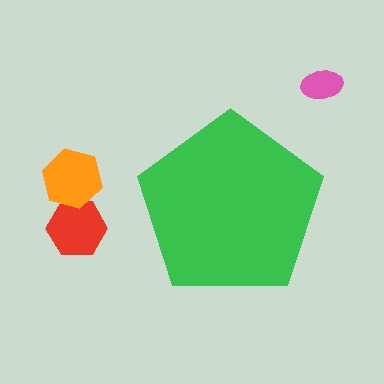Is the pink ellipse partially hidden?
No, the pink ellipse is fully visible.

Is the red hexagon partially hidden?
No, the red hexagon is fully visible.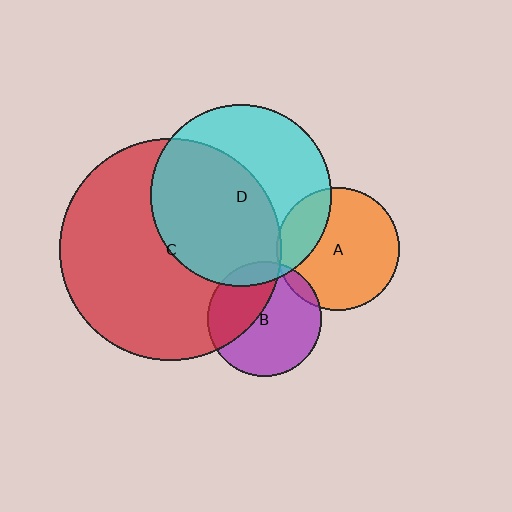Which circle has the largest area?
Circle C (red).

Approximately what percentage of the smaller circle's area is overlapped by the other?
Approximately 5%.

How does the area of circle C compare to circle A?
Approximately 3.3 times.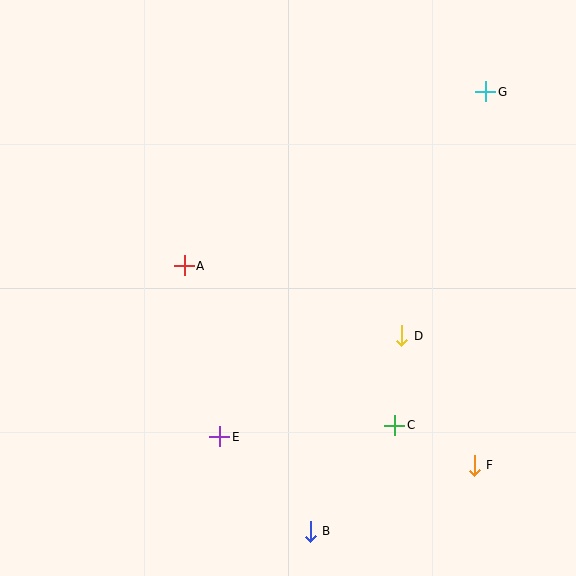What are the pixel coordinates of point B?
Point B is at (310, 531).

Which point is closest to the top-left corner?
Point A is closest to the top-left corner.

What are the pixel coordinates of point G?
Point G is at (485, 92).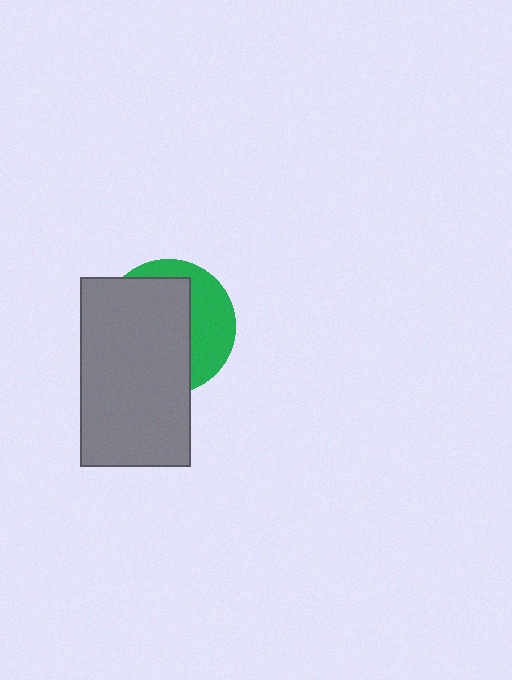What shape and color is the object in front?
The object in front is a gray rectangle.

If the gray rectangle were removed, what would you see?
You would see the complete green circle.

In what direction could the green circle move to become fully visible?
The green circle could move right. That would shift it out from behind the gray rectangle entirely.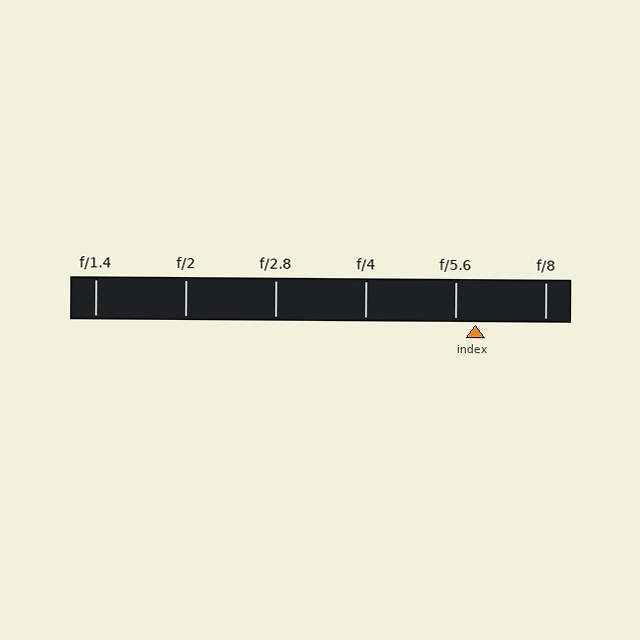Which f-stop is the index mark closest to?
The index mark is closest to f/5.6.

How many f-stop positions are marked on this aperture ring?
There are 6 f-stop positions marked.